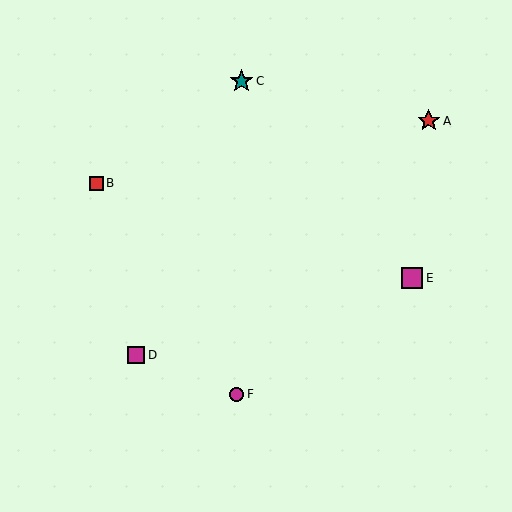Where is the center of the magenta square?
The center of the magenta square is at (136, 355).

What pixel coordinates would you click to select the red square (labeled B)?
Click at (96, 183) to select the red square B.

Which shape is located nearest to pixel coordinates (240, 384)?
The magenta circle (labeled F) at (237, 394) is nearest to that location.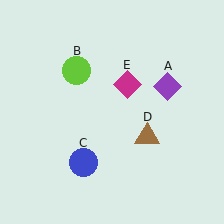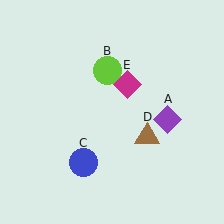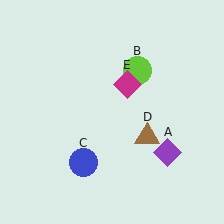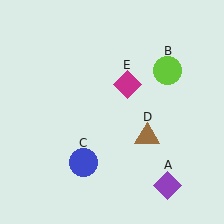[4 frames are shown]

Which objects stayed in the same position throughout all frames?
Blue circle (object C) and brown triangle (object D) and magenta diamond (object E) remained stationary.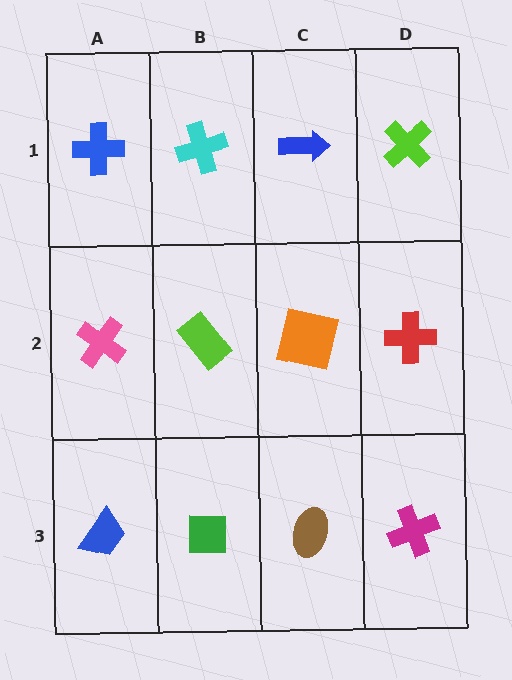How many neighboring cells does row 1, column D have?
2.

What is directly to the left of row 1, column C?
A cyan cross.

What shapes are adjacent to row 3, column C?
An orange square (row 2, column C), a green square (row 3, column B), a magenta cross (row 3, column D).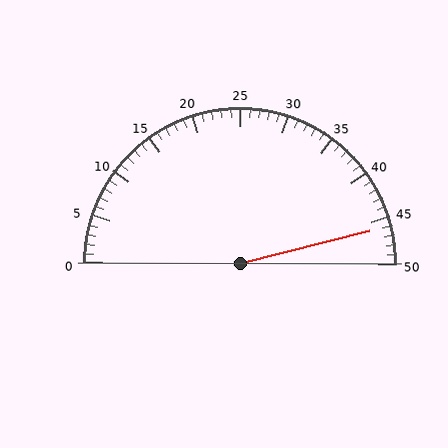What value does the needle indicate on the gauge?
The needle indicates approximately 46.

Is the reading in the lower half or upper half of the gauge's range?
The reading is in the upper half of the range (0 to 50).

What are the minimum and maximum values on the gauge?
The gauge ranges from 0 to 50.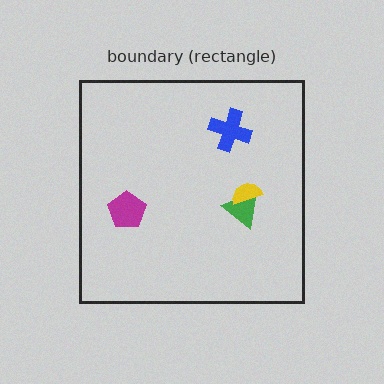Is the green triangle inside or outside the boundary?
Inside.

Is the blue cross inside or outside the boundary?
Inside.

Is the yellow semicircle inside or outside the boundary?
Inside.